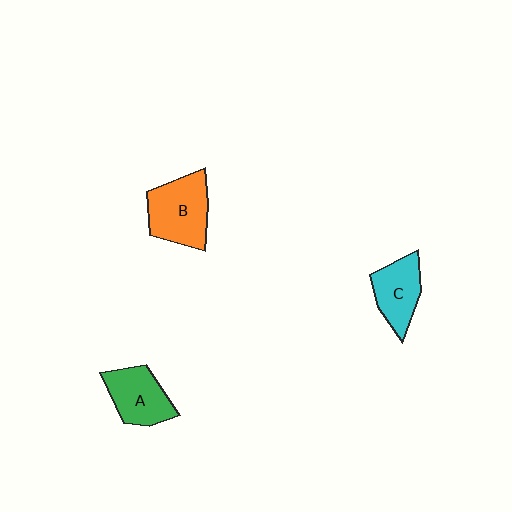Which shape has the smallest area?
Shape C (cyan).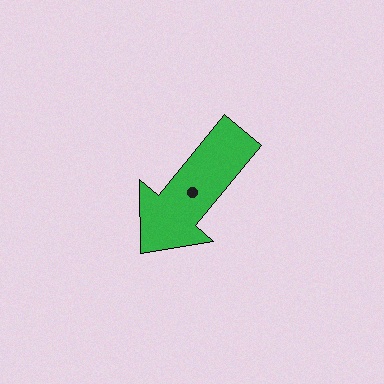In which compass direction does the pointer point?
Southwest.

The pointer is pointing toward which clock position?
Roughly 7 o'clock.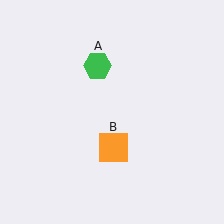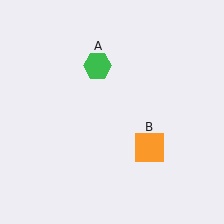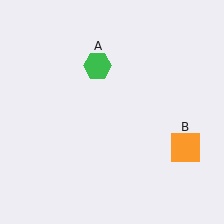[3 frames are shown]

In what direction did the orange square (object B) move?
The orange square (object B) moved right.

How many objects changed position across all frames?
1 object changed position: orange square (object B).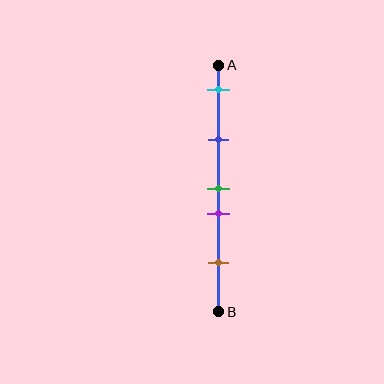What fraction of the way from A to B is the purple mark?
The purple mark is approximately 60% (0.6) of the way from A to B.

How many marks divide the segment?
There are 5 marks dividing the segment.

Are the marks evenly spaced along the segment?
No, the marks are not evenly spaced.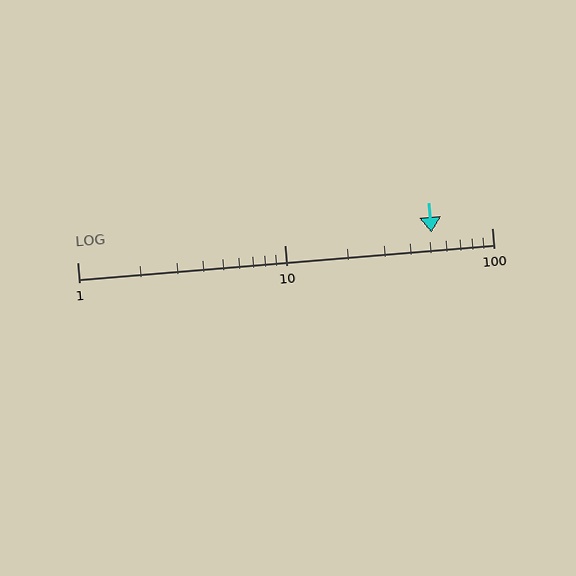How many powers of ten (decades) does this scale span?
The scale spans 2 decades, from 1 to 100.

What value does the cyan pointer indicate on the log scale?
The pointer indicates approximately 51.